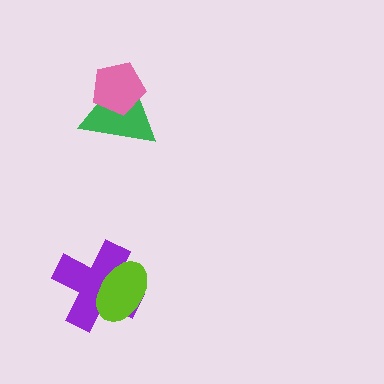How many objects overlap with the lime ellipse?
1 object overlaps with the lime ellipse.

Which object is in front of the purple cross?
The lime ellipse is in front of the purple cross.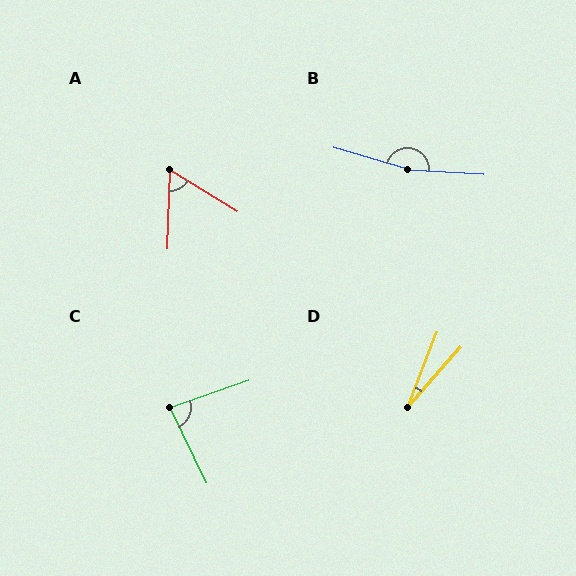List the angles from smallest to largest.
D (20°), A (61°), C (83°), B (167°).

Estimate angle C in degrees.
Approximately 83 degrees.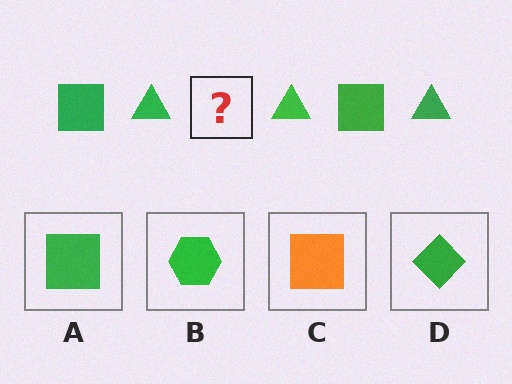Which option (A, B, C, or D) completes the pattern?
A.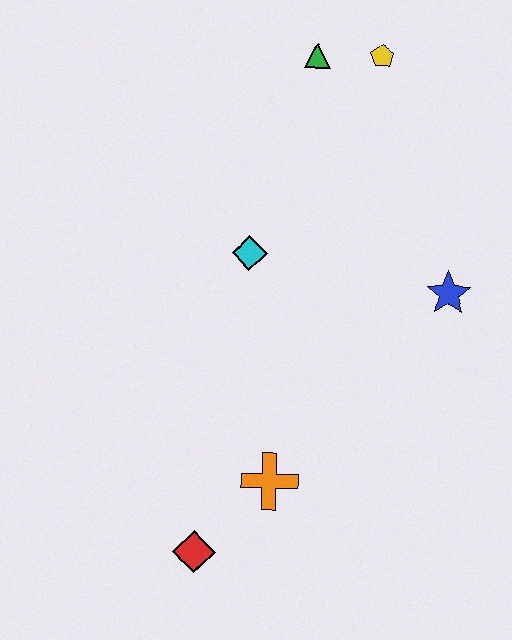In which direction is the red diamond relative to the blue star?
The red diamond is below the blue star.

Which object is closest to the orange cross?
The red diamond is closest to the orange cross.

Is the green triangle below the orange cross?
No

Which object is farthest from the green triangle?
The red diamond is farthest from the green triangle.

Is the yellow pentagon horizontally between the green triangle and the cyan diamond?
No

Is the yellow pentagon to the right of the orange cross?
Yes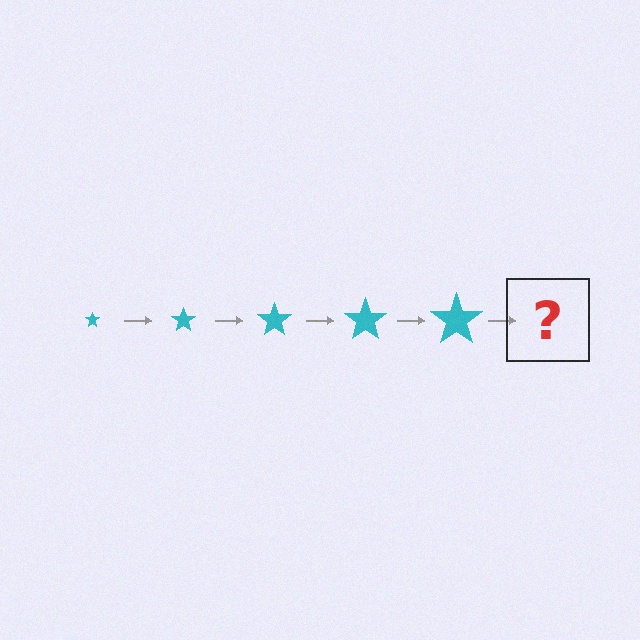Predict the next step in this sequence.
The next step is a cyan star, larger than the previous one.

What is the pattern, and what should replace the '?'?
The pattern is that the star gets progressively larger each step. The '?' should be a cyan star, larger than the previous one.